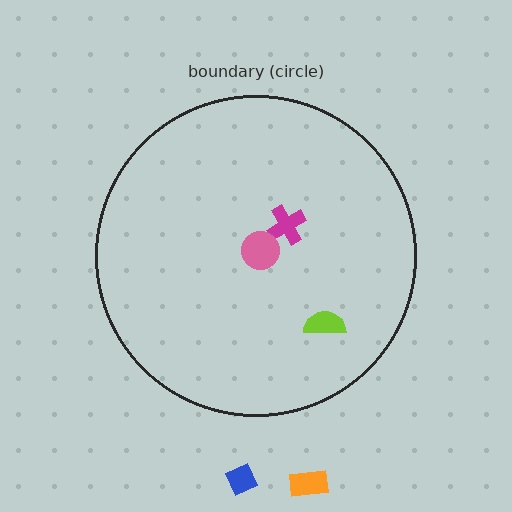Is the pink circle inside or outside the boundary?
Inside.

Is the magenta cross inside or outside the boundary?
Inside.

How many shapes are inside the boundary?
3 inside, 2 outside.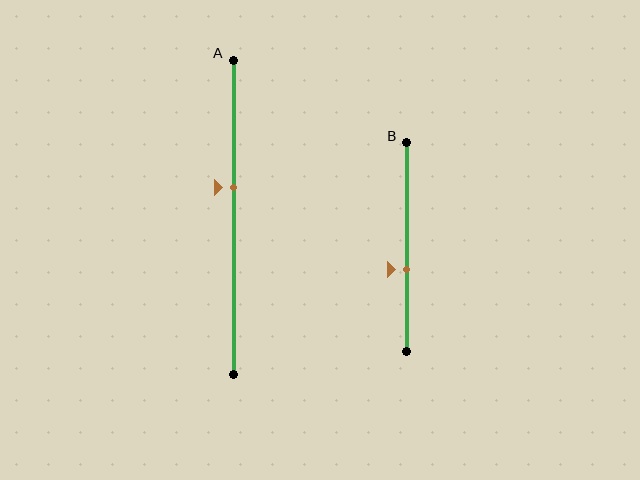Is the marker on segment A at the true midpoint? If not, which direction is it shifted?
No, the marker on segment A is shifted upward by about 10% of the segment length.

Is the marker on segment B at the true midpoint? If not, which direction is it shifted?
No, the marker on segment B is shifted downward by about 11% of the segment length.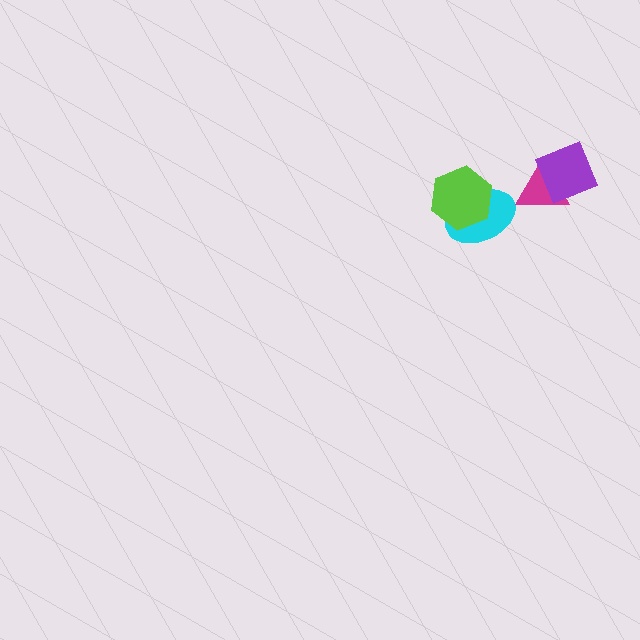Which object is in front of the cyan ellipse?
The lime hexagon is in front of the cyan ellipse.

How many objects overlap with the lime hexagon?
1 object overlaps with the lime hexagon.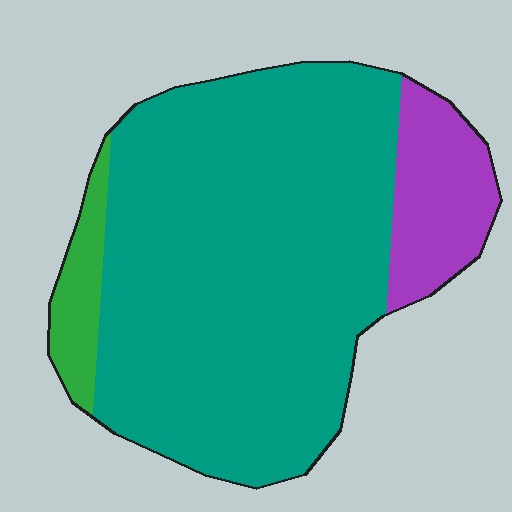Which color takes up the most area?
Teal, at roughly 80%.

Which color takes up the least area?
Green, at roughly 5%.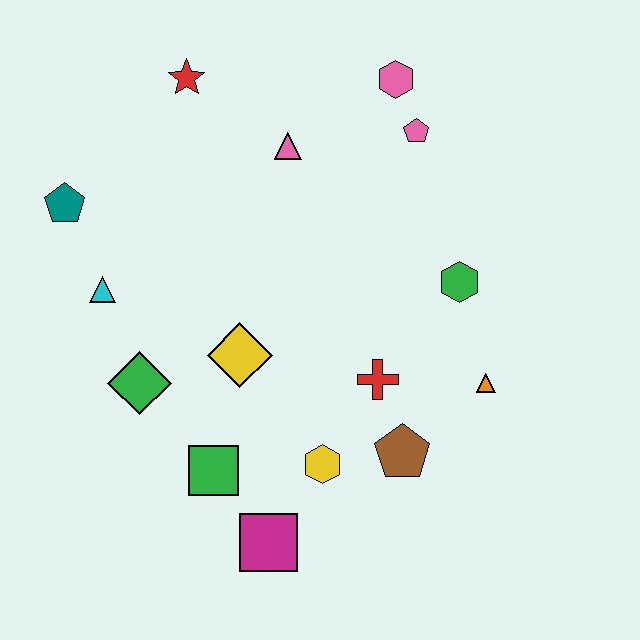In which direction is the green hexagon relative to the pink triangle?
The green hexagon is to the right of the pink triangle.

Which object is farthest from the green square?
The pink hexagon is farthest from the green square.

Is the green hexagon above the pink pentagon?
No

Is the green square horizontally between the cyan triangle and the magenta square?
Yes